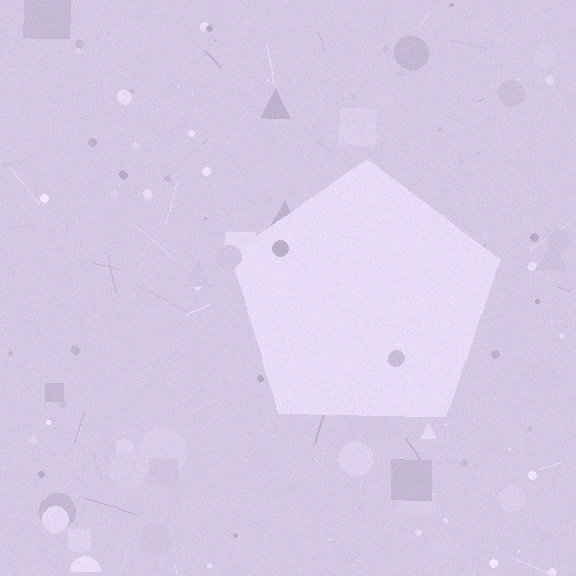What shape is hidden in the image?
A pentagon is hidden in the image.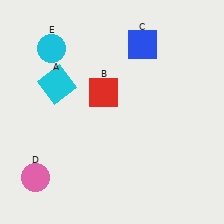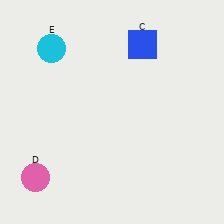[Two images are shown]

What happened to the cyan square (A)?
The cyan square (A) was removed in Image 2. It was in the top-left area of Image 1.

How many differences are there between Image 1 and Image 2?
There are 2 differences between the two images.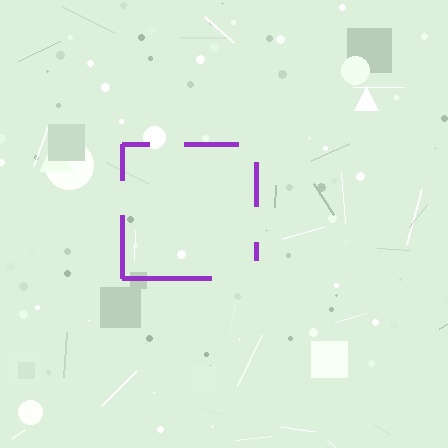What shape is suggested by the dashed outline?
The dashed outline suggests a square.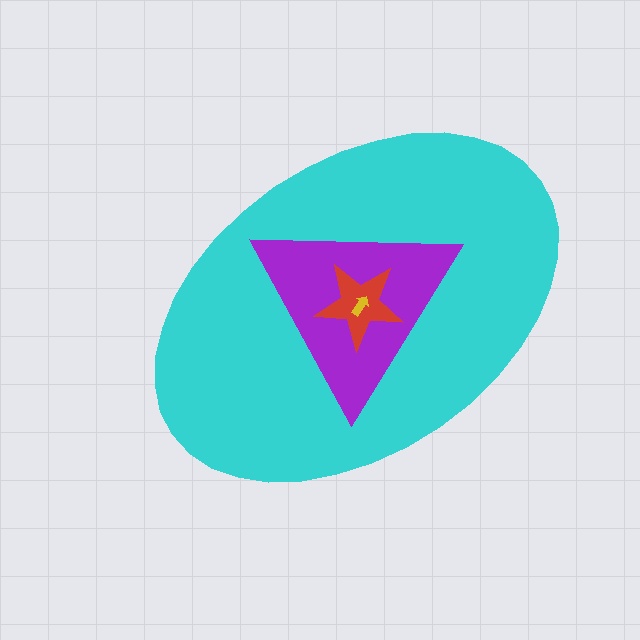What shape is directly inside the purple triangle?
The red star.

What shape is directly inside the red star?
The yellow arrow.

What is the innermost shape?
The yellow arrow.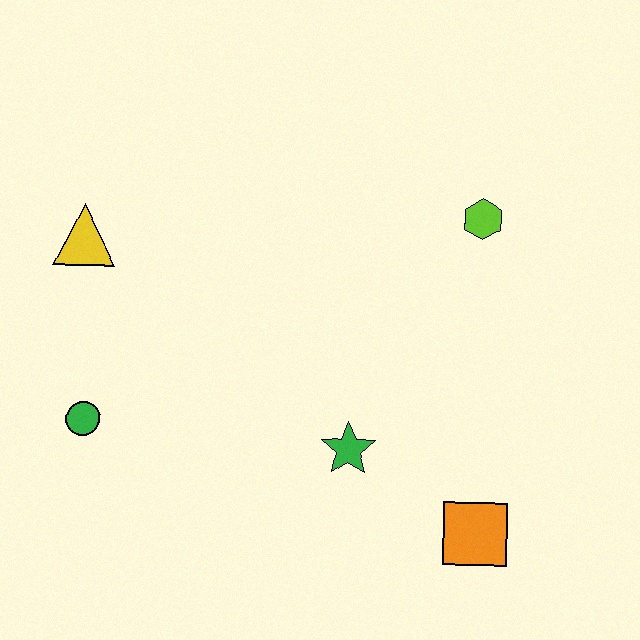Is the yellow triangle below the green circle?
No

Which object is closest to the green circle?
The yellow triangle is closest to the green circle.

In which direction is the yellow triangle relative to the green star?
The yellow triangle is to the left of the green star.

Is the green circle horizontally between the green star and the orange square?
No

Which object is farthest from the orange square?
The yellow triangle is farthest from the orange square.